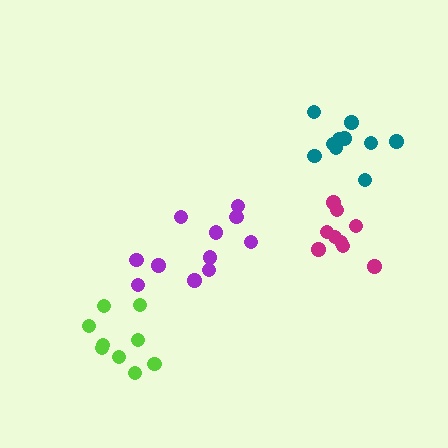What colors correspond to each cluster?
The clusters are colored: lime, purple, magenta, teal.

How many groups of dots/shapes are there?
There are 4 groups.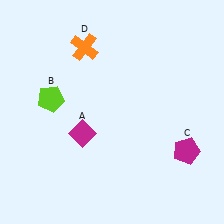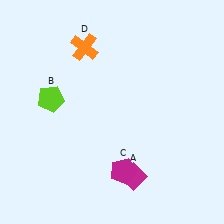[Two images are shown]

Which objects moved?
The objects that moved are: the magenta diamond (A), the magenta pentagon (C).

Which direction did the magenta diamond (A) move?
The magenta diamond (A) moved right.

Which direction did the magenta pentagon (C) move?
The magenta pentagon (C) moved left.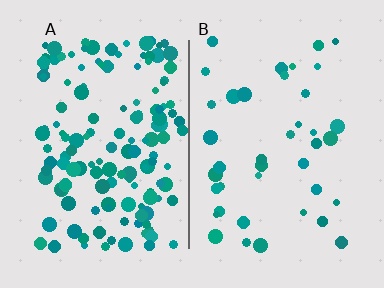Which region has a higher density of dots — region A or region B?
A (the left).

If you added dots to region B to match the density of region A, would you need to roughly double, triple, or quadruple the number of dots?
Approximately quadruple.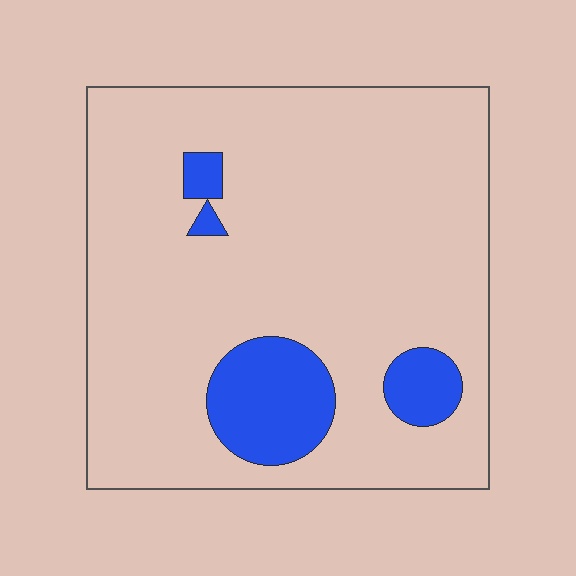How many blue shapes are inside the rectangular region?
4.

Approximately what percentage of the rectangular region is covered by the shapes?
Approximately 15%.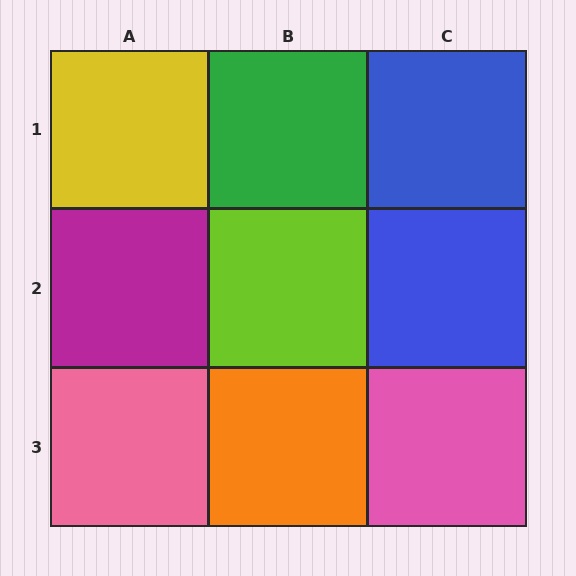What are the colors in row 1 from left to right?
Yellow, green, blue.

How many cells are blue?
2 cells are blue.